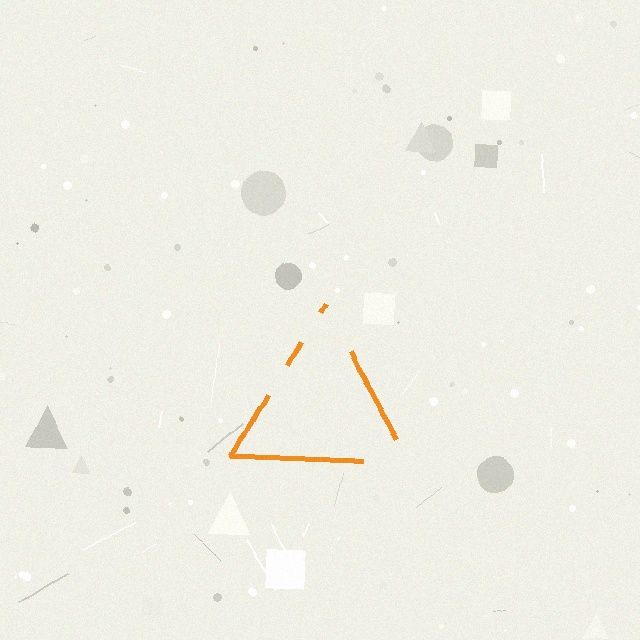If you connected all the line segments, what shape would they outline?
They would outline a triangle.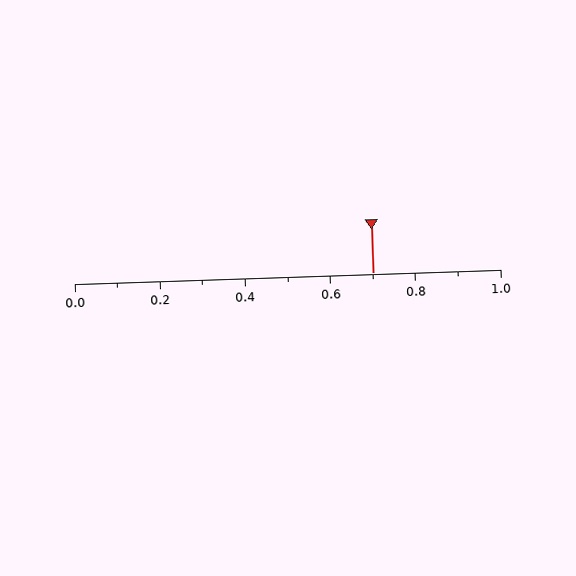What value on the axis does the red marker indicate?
The marker indicates approximately 0.7.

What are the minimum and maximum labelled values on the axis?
The axis runs from 0.0 to 1.0.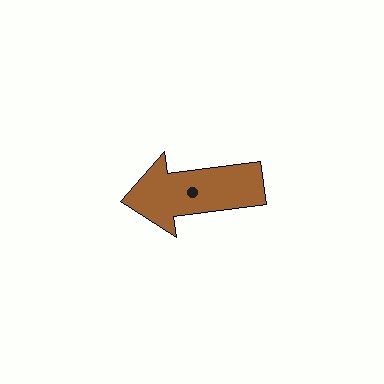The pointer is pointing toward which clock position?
Roughly 9 o'clock.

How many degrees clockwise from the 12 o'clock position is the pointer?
Approximately 263 degrees.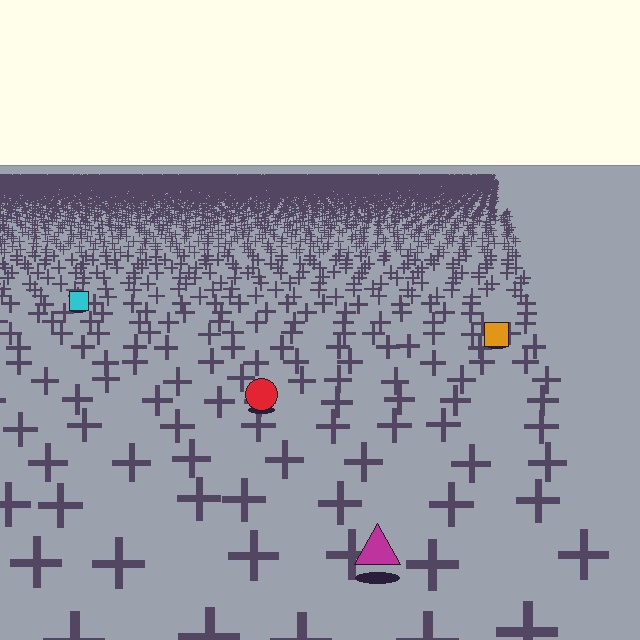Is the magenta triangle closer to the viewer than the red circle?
Yes. The magenta triangle is closer — you can tell from the texture gradient: the ground texture is coarser near it.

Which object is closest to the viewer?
The magenta triangle is closest. The texture marks near it are larger and more spread out.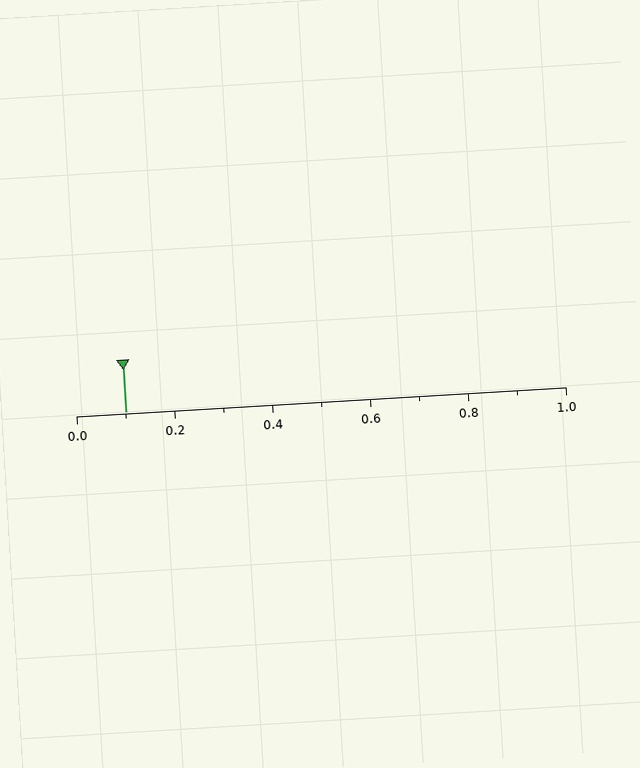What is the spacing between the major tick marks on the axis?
The major ticks are spaced 0.2 apart.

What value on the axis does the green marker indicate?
The marker indicates approximately 0.1.